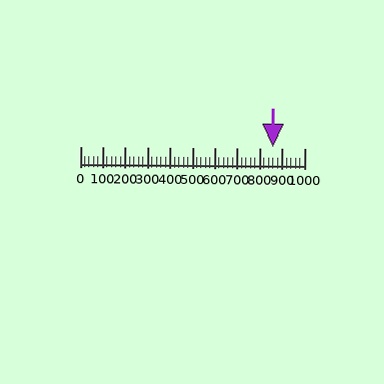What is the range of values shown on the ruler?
The ruler shows values from 0 to 1000.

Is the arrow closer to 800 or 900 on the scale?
The arrow is closer to 900.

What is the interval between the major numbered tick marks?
The major tick marks are spaced 100 units apart.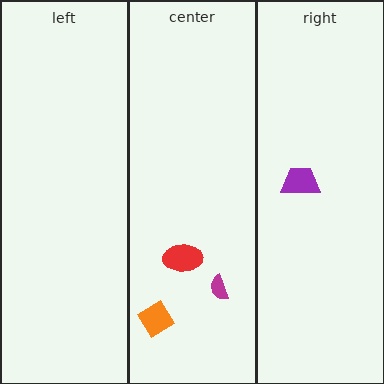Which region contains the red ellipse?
The center region.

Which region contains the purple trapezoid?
The right region.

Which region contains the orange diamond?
The center region.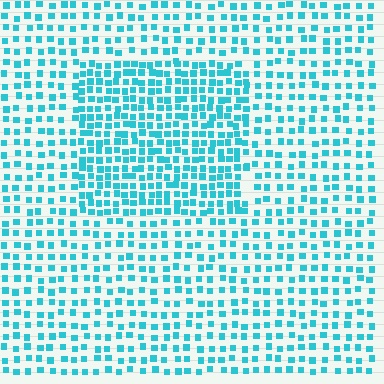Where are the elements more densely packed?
The elements are more densely packed inside the rectangle boundary.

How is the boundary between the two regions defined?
The boundary is defined by a change in element density (approximately 1.7x ratio). All elements are the same color, size, and shape.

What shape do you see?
I see a rectangle.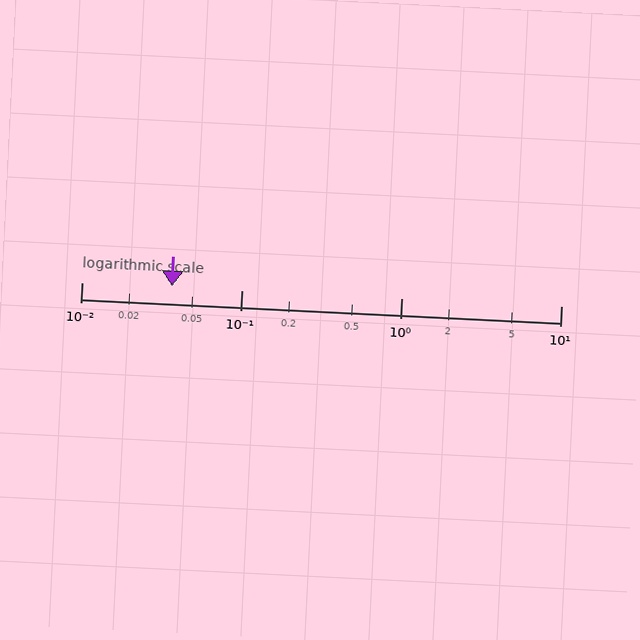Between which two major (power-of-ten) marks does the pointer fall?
The pointer is between 0.01 and 0.1.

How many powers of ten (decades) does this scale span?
The scale spans 3 decades, from 0.01 to 10.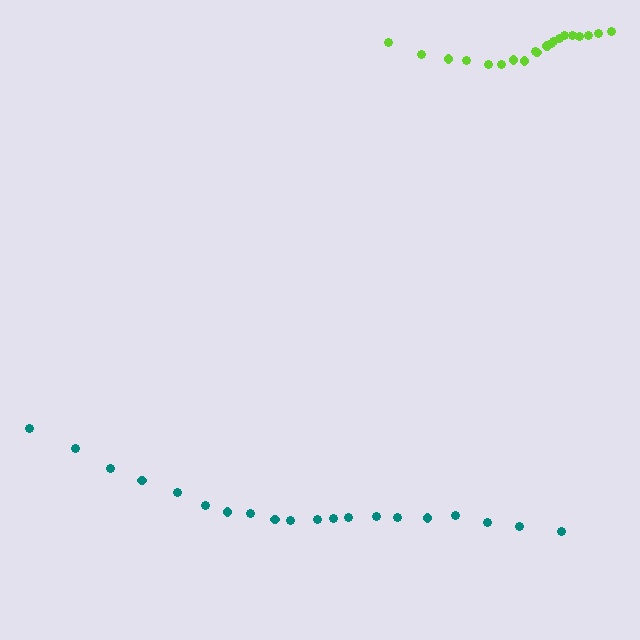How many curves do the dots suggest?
There are 2 distinct paths.